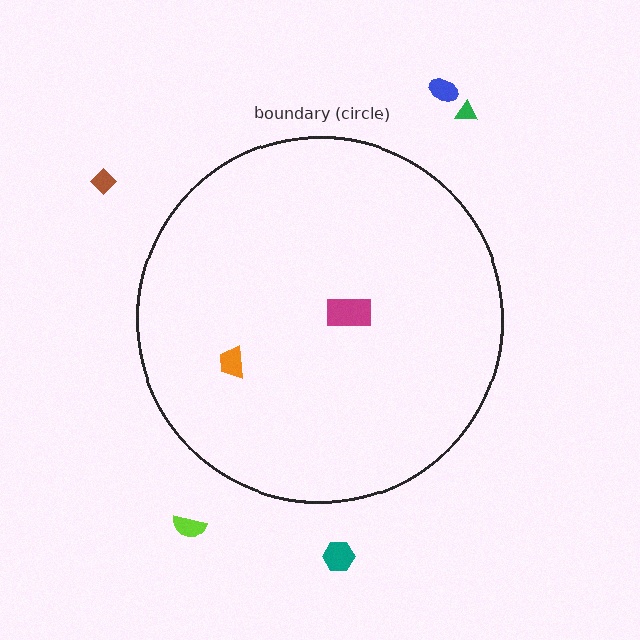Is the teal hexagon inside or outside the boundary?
Outside.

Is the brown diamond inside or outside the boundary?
Outside.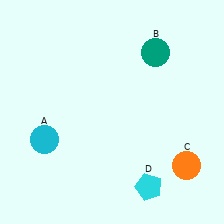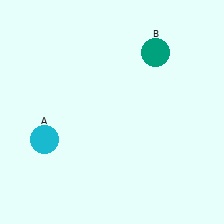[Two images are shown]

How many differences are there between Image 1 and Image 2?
There are 2 differences between the two images.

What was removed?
The cyan pentagon (D), the orange circle (C) were removed in Image 2.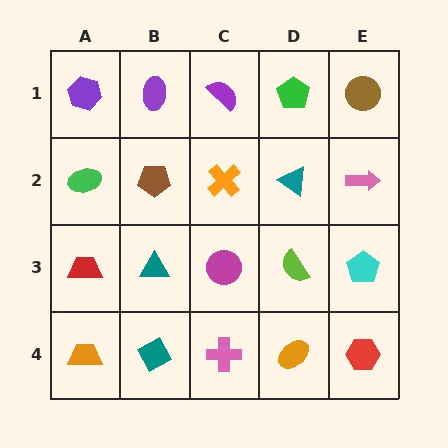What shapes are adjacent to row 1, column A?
A green ellipse (row 2, column A), a purple ellipse (row 1, column B).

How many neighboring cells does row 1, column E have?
2.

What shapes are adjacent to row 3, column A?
A green ellipse (row 2, column A), an orange trapezoid (row 4, column A), a teal triangle (row 3, column B).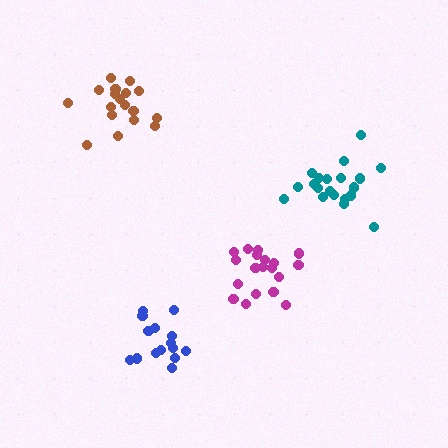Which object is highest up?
The brown cluster is topmost.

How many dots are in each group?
Group 1: 18 dots, Group 2: 19 dots, Group 3: 20 dots, Group 4: 15 dots (72 total).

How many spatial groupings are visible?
There are 4 spatial groupings.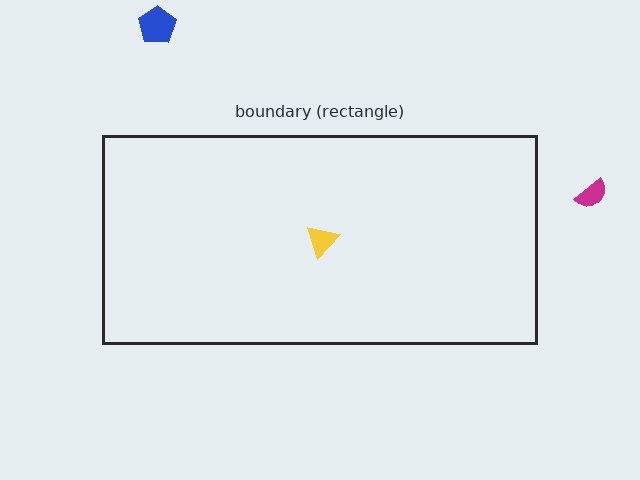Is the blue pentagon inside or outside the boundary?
Outside.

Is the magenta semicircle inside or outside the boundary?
Outside.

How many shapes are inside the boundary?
1 inside, 2 outside.